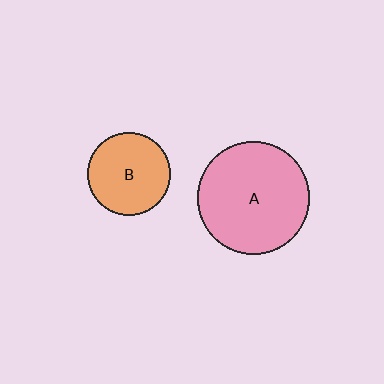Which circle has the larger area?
Circle A (pink).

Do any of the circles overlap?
No, none of the circles overlap.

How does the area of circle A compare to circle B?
Approximately 1.8 times.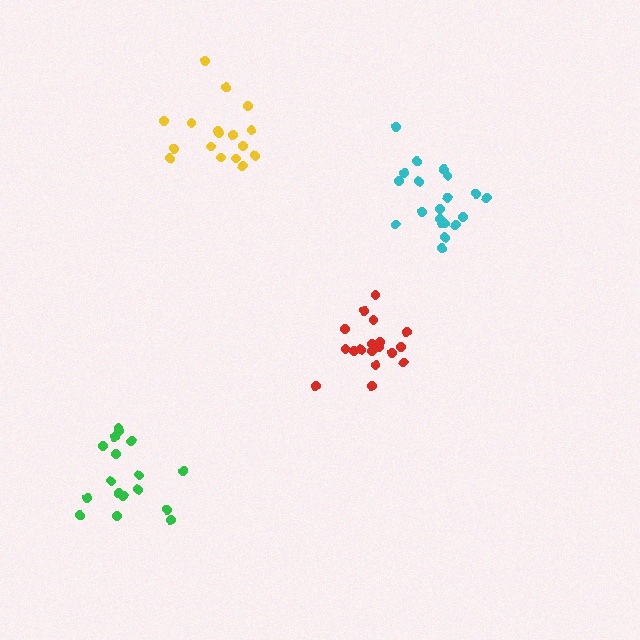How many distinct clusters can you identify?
There are 4 distinct clusters.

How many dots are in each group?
Group 1: 18 dots, Group 2: 20 dots, Group 3: 17 dots, Group 4: 17 dots (72 total).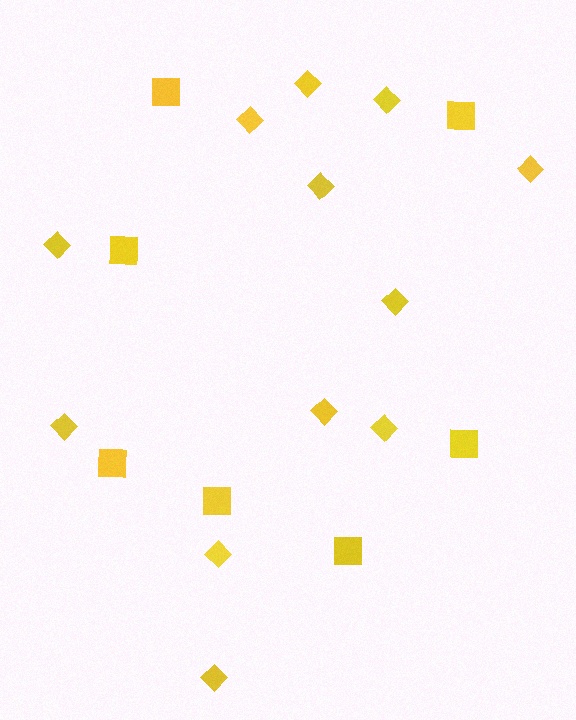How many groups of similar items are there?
There are 2 groups: one group of diamonds (12) and one group of squares (7).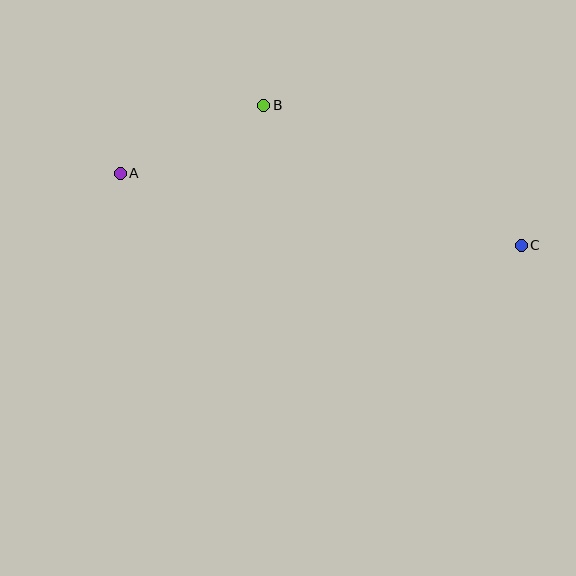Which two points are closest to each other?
Points A and B are closest to each other.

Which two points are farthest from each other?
Points A and C are farthest from each other.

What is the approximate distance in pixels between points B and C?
The distance between B and C is approximately 293 pixels.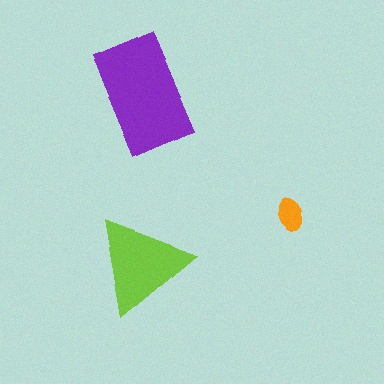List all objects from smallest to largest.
The orange ellipse, the lime triangle, the purple rectangle.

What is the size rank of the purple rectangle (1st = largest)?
1st.